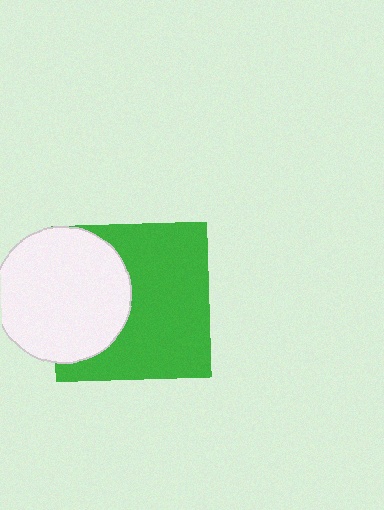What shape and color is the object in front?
The object in front is a white circle.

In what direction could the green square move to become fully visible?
The green square could move right. That would shift it out from behind the white circle entirely.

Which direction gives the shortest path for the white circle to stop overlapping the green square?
Moving left gives the shortest separation.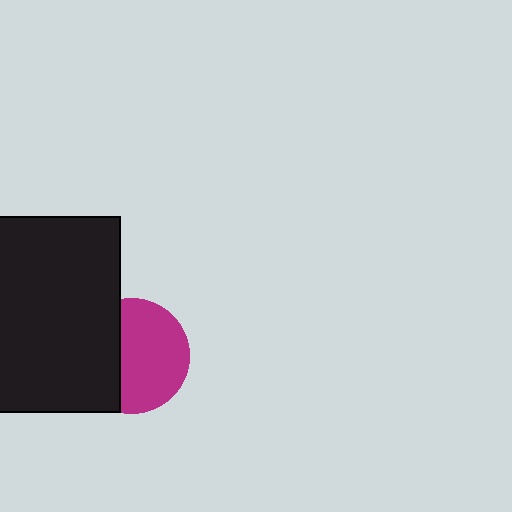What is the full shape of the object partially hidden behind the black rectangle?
The partially hidden object is a magenta circle.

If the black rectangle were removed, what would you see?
You would see the complete magenta circle.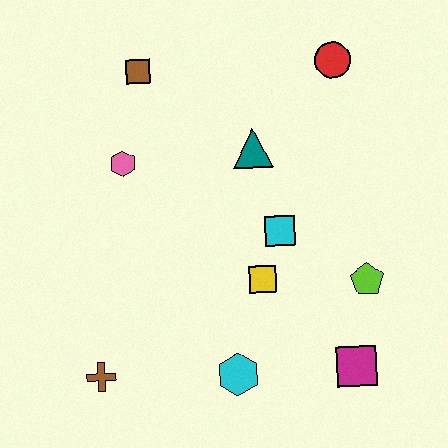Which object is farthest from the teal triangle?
The brown cross is farthest from the teal triangle.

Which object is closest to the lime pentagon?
The magenta square is closest to the lime pentagon.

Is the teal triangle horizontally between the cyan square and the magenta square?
No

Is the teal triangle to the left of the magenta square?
Yes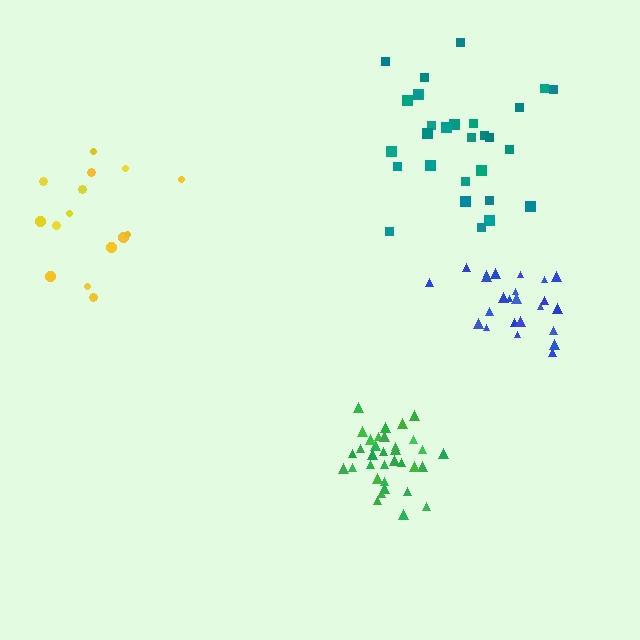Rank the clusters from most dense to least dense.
green, blue, teal, yellow.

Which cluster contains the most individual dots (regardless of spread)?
Green (34).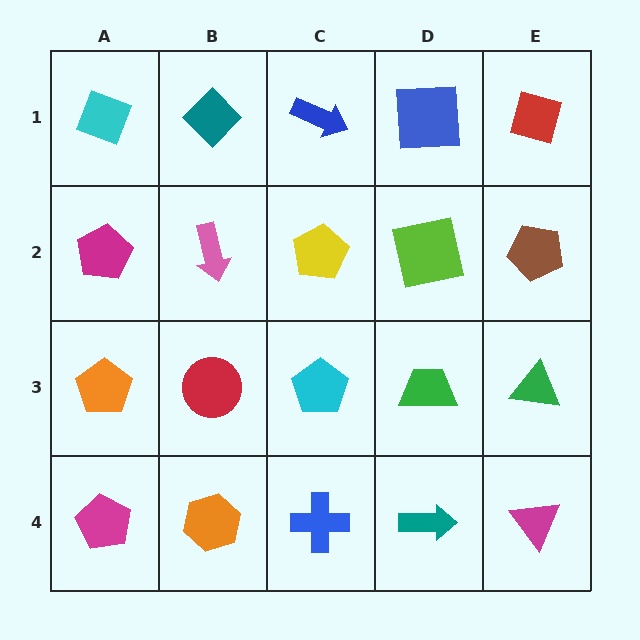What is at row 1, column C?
A blue arrow.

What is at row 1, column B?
A teal diamond.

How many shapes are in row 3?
5 shapes.